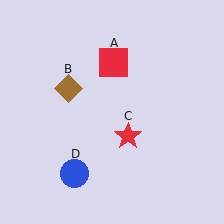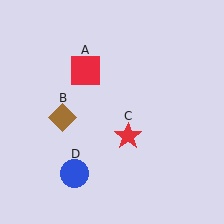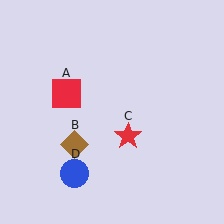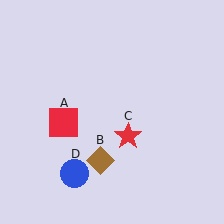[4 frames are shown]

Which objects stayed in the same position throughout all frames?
Red star (object C) and blue circle (object D) remained stationary.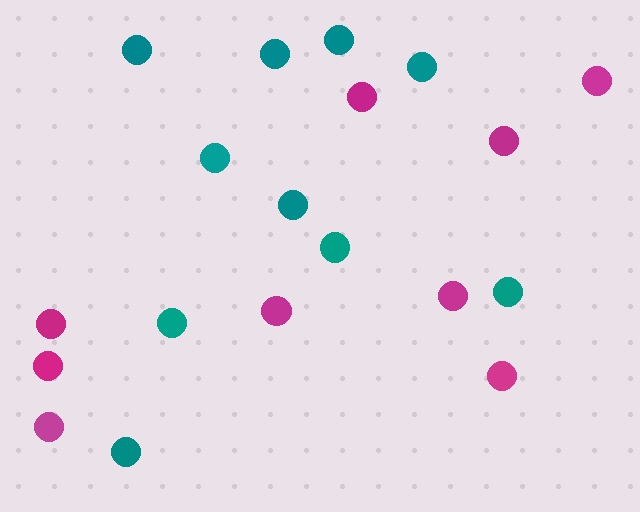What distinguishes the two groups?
There are 2 groups: one group of teal circles (10) and one group of magenta circles (9).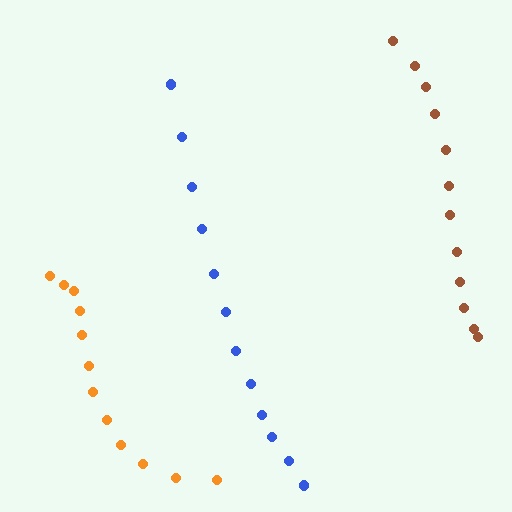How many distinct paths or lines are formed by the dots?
There are 3 distinct paths.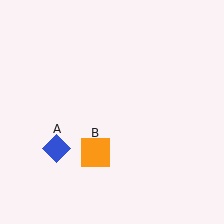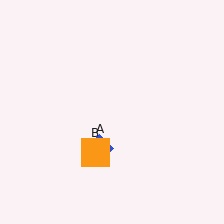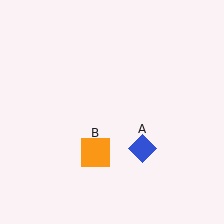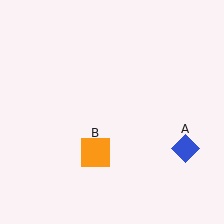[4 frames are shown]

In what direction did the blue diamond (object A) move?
The blue diamond (object A) moved right.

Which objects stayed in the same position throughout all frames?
Orange square (object B) remained stationary.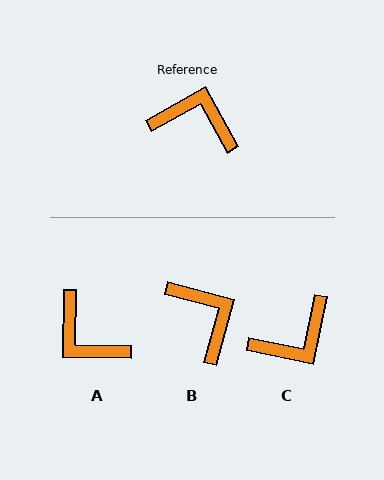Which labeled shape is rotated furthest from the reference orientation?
A, about 151 degrees away.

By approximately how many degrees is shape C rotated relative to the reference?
Approximately 131 degrees clockwise.